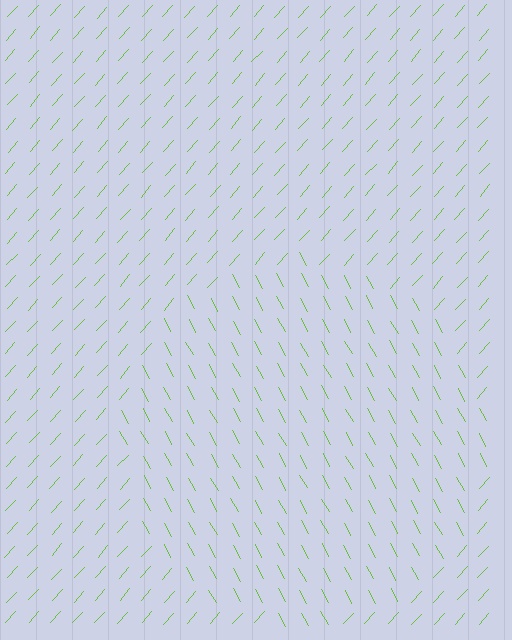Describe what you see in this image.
The image is filled with small lime line segments. A circle region in the image has lines oriented differently from the surrounding lines, creating a visible texture boundary.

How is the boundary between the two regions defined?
The boundary is defined purely by a change in line orientation (approximately 71 degrees difference). All lines are the same color and thickness.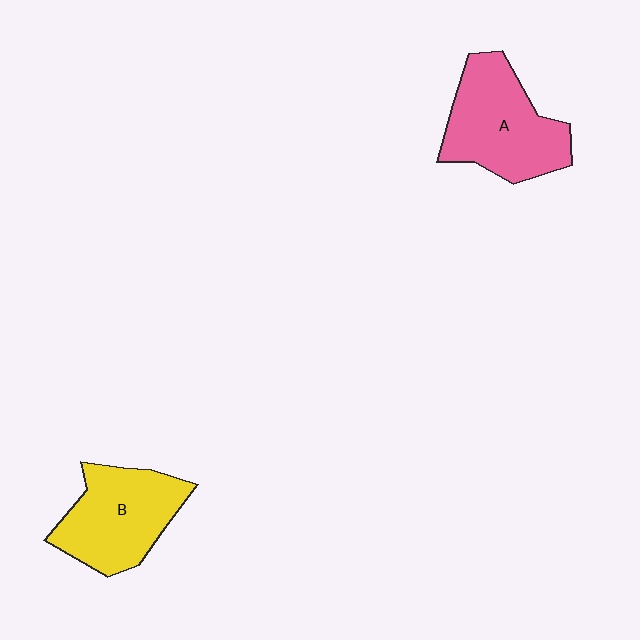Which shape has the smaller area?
Shape B (yellow).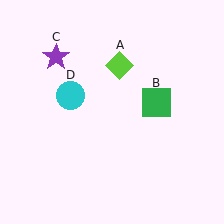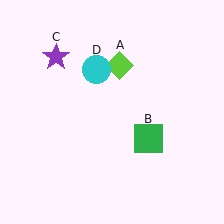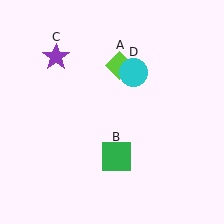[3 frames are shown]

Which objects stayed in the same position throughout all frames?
Lime diamond (object A) and purple star (object C) remained stationary.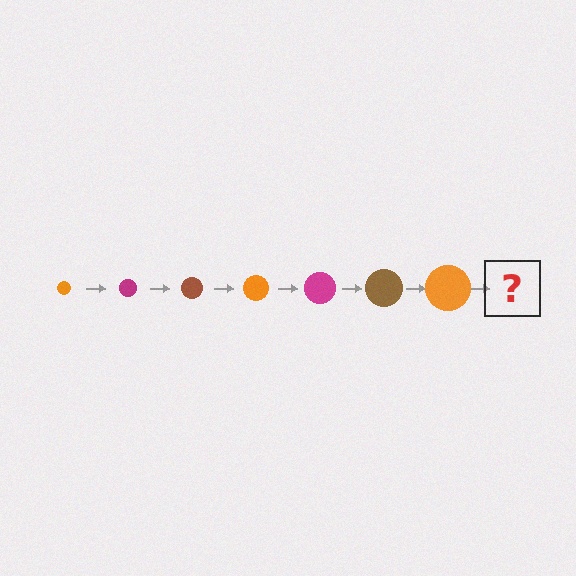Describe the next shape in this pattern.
It should be a magenta circle, larger than the previous one.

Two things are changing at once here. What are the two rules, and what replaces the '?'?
The two rules are that the circle grows larger each step and the color cycles through orange, magenta, and brown. The '?' should be a magenta circle, larger than the previous one.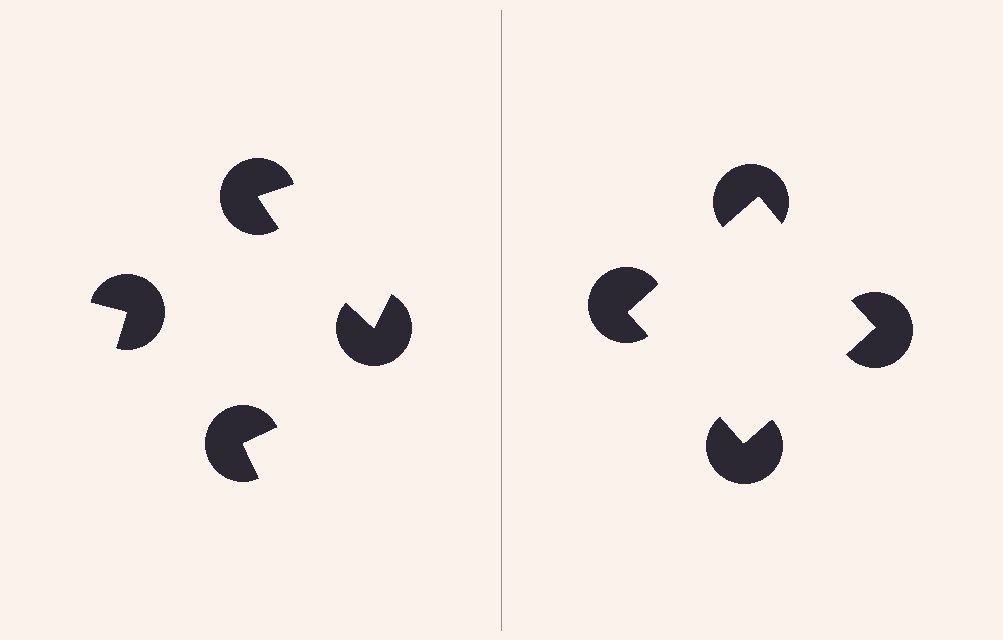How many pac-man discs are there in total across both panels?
8 — 4 on each side.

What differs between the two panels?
The pac-man discs are positioned identically on both sides; only the wedge orientations differ. On the right they align to a square; on the left they are misaligned.